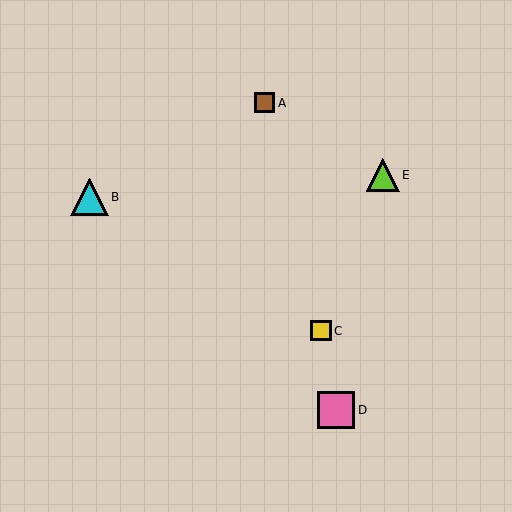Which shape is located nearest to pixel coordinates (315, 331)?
The yellow square (labeled C) at (321, 331) is nearest to that location.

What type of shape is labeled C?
Shape C is a yellow square.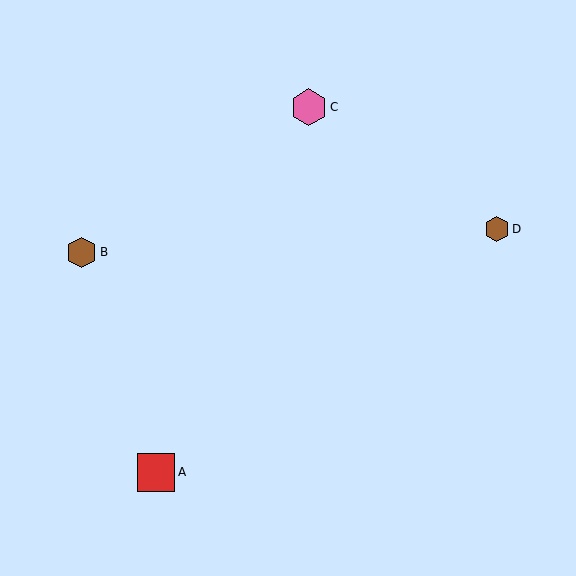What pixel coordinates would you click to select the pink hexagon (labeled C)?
Click at (309, 107) to select the pink hexagon C.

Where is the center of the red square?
The center of the red square is at (156, 472).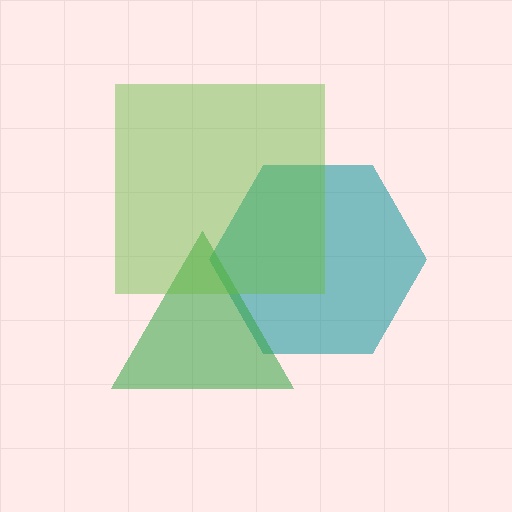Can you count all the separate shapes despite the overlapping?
Yes, there are 3 separate shapes.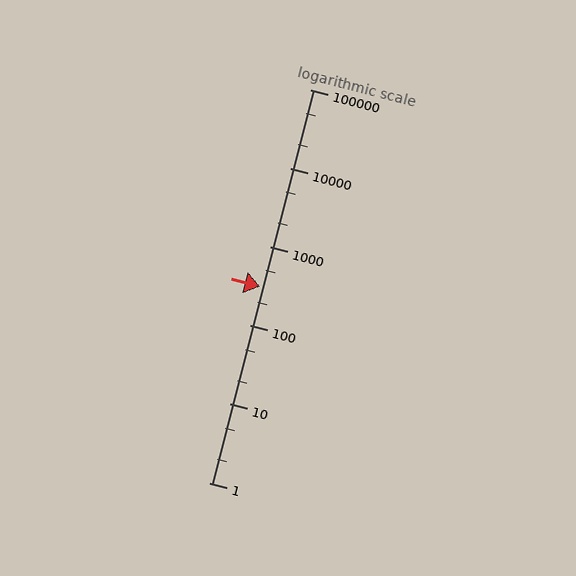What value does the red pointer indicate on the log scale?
The pointer indicates approximately 310.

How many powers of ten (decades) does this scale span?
The scale spans 5 decades, from 1 to 100000.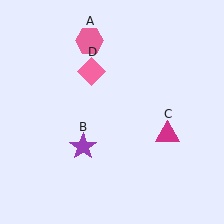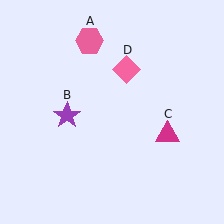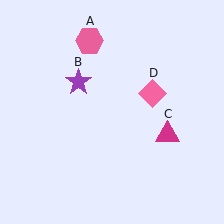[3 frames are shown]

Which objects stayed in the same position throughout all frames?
Pink hexagon (object A) and magenta triangle (object C) remained stationary.